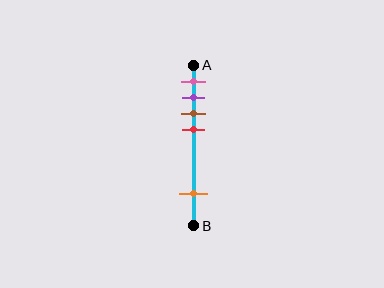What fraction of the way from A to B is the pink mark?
The pink mark is approximately 10% (0.1) of the way from A to B.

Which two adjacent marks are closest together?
The purple and brown marks are the closest adjacent pair.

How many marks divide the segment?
There are 5 marks dividing the segment.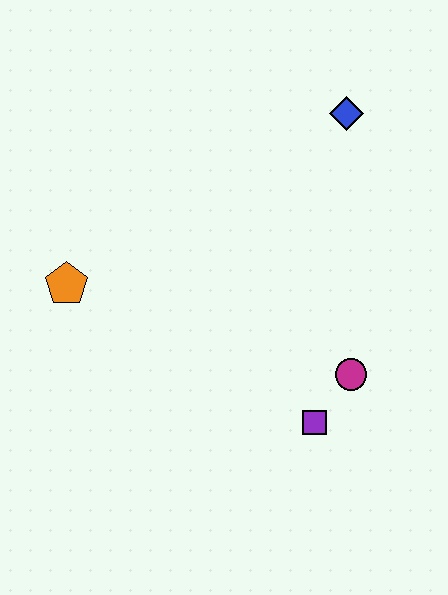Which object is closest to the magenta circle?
The purple square is closest to the magenta circle.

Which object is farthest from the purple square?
The blue diamond is farthest from the purple square.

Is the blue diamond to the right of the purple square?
Yes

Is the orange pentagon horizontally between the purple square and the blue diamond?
No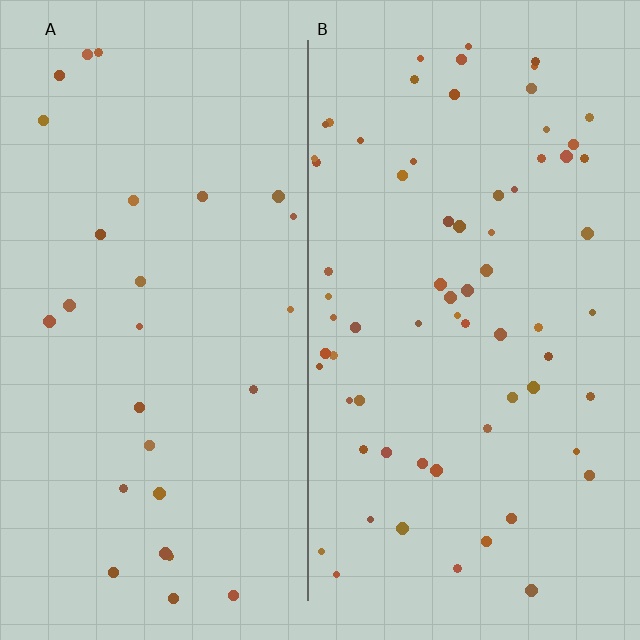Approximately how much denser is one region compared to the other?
Approximately 2.5× — region B over region A.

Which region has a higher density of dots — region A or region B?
B (the right).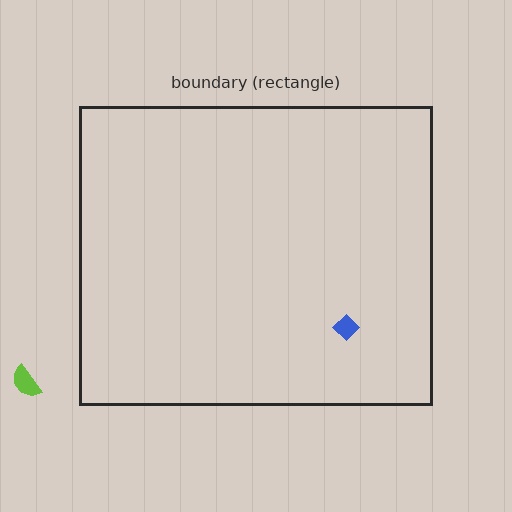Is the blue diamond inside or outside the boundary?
Inside.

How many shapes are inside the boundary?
1 inside, 1 outside.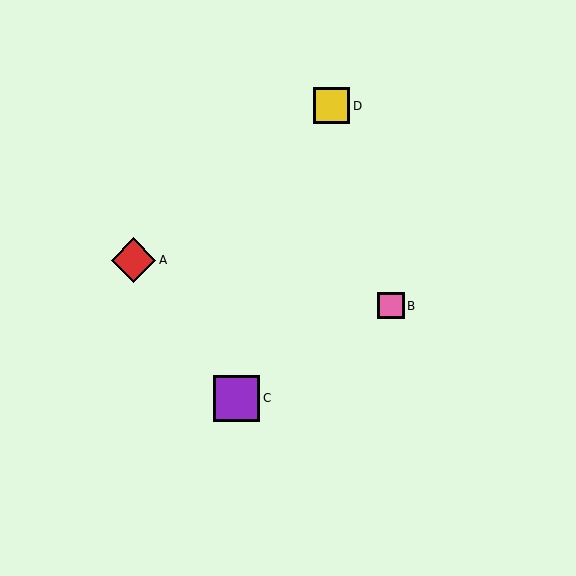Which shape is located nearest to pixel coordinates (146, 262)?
The red diamond (labeled A) at (133, 260) is nearest to that location.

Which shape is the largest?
The purple square (labeled C) is the largest.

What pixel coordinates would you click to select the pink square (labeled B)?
Click at (391, 306) to select the pink square B.